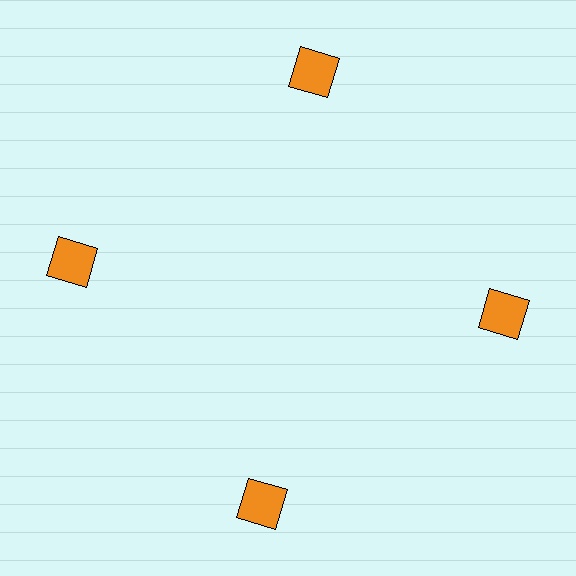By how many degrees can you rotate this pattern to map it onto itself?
The pattern maps onto itself every 90 degrees of rotation.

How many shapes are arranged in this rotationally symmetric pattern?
There are 4 shapes, arranged in 4 groups of 1.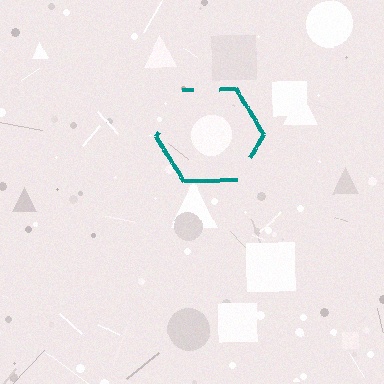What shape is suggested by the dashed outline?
The dashed outline suggests a hexagon.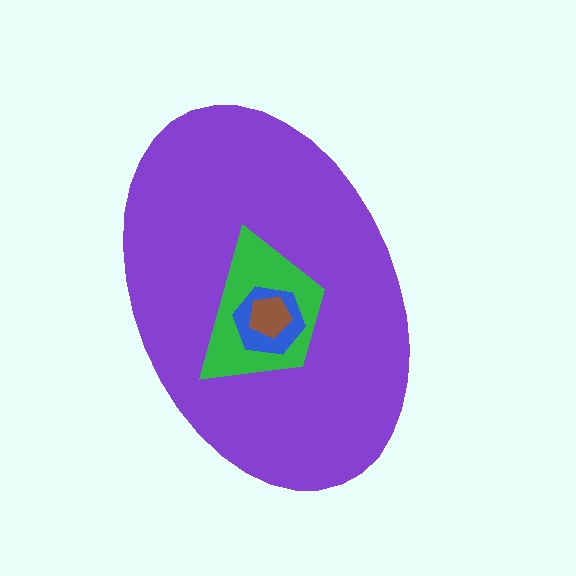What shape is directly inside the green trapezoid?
The blue hexagon.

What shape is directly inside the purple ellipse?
The green trapezoid.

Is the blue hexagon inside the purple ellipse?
Yes.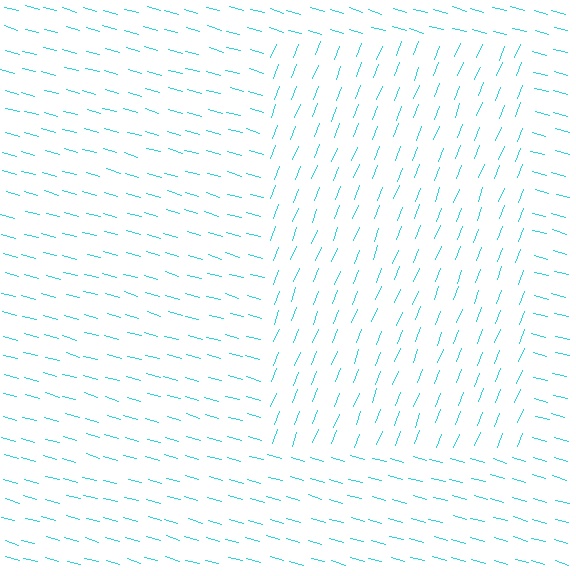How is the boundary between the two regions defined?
The boundary is defined purely by a change in line orientation (approximately 84 degrees difference). All lines are the same color and thickness.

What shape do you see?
I see a rectangle.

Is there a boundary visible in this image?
Yes, there is a texture boundary formed by a change in line orientation.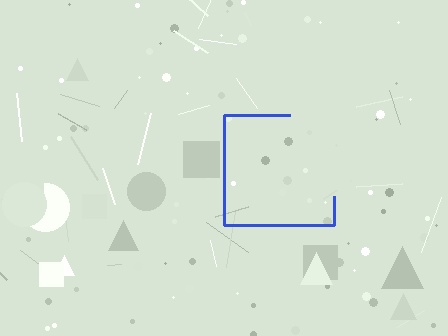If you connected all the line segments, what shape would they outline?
They would outline a square.